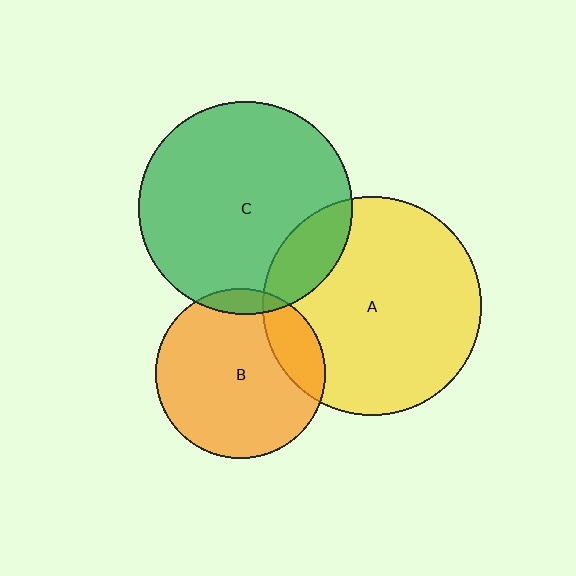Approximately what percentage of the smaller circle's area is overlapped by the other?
Approximately 20%.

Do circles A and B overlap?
Yes.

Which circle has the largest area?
Circle A (yellow).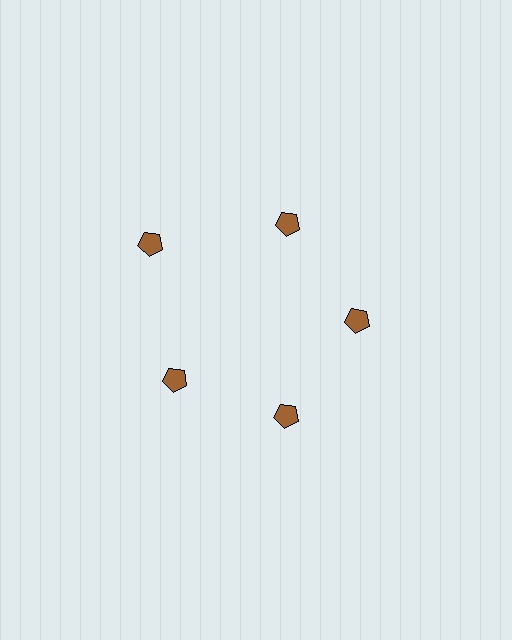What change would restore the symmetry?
The symmetry would be restored by moving it inward, back onto the ring so that all 5 pentagons sit at equal angles and equal distance from the center.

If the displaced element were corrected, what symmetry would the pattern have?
It would have 5-fold rotational symmetry — the pattern would map onto itself every 72 degrees.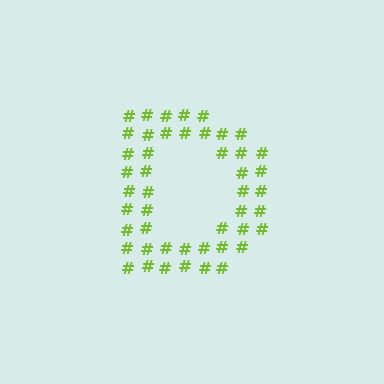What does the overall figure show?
The overall figure shows the letter D.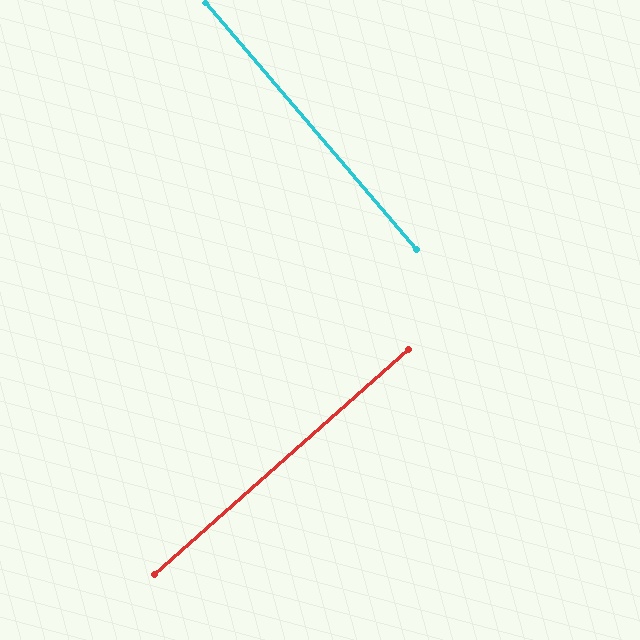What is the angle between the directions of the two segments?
Approximately 89 degrees.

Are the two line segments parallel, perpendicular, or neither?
Perpendicular — they meet at approximately 89°.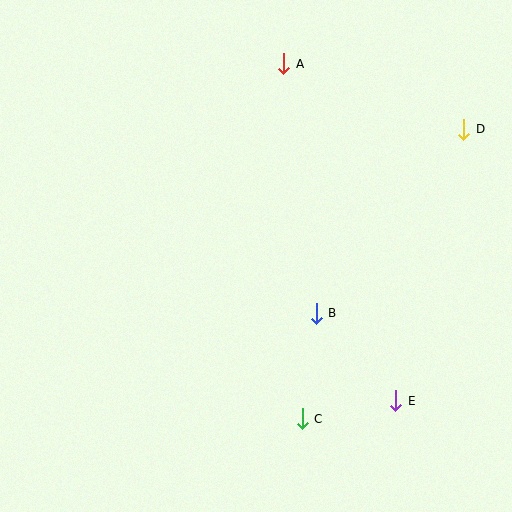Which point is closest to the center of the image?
Point B at (316, 314) is closest to the center.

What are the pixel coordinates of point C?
Point C is at (302, 419).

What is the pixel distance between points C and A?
The distance between C and A is 356 pixels.